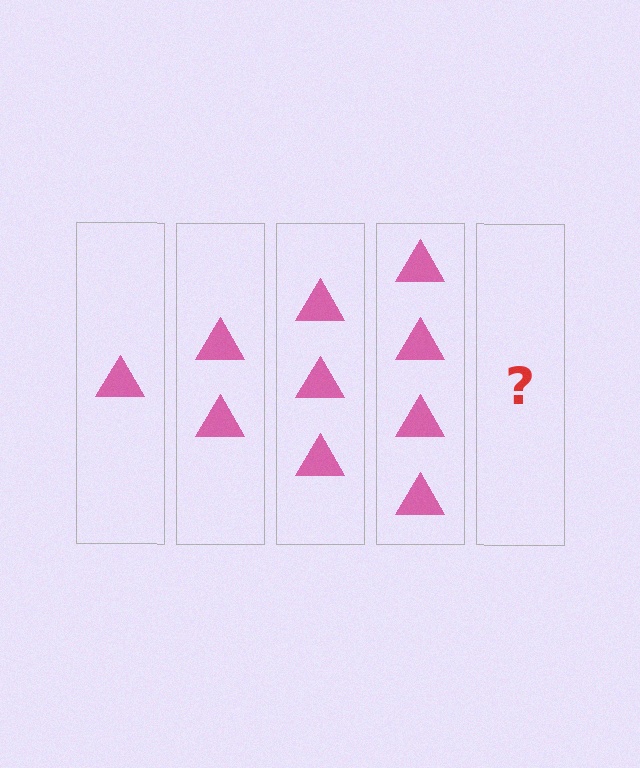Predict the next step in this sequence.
The next step is 5 triangles.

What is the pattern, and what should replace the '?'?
The pattern is that each step adds one more triangle. The '?' should be 5 triangles.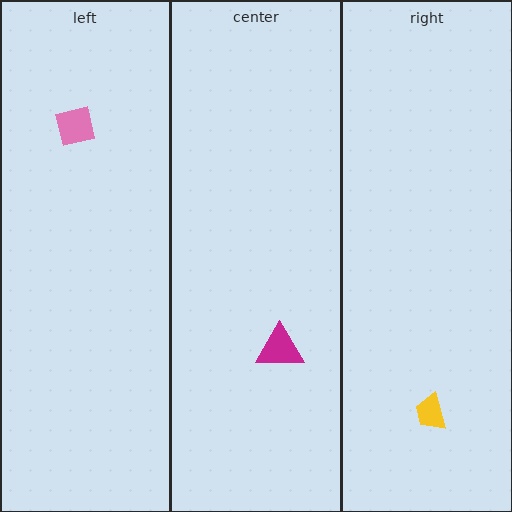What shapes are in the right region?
The yellow trapezoid.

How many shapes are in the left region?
1.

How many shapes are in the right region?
1.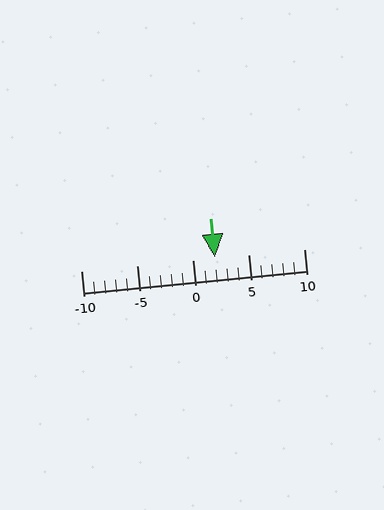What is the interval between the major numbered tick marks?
The major tick marks are spaced 5 units apart.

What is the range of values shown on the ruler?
The ruler shows values from -10 to 10.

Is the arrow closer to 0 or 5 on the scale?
The arrow is closer to 0.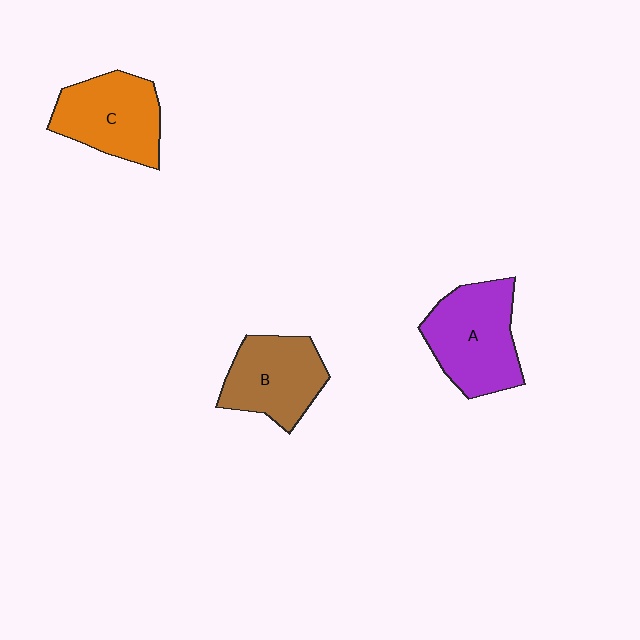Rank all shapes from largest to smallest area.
From largest to smallest: A (purple), C (orange), B (brown).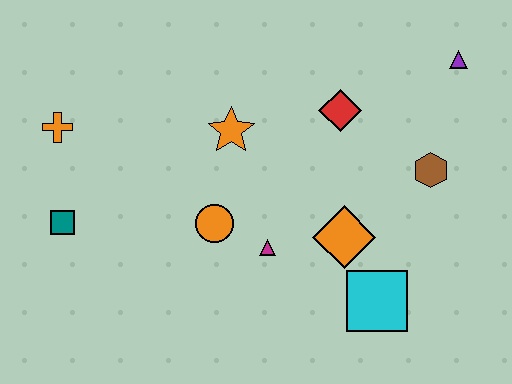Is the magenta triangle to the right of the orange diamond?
No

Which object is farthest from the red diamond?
The teal square is farthest from the red diamond.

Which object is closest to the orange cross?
The teal square is closest to the orange cross.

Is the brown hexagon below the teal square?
No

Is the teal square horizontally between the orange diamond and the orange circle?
No